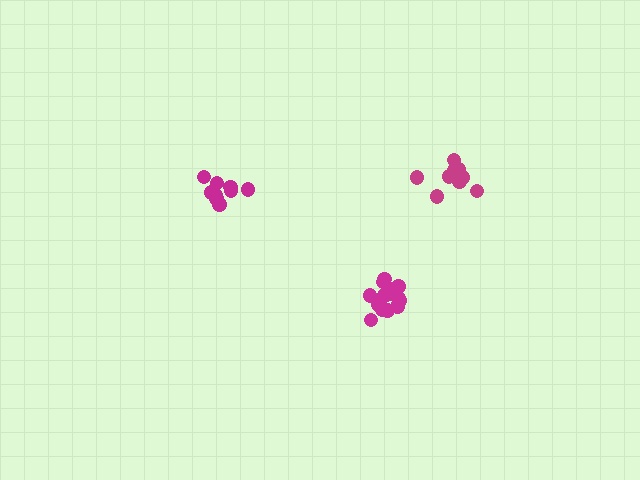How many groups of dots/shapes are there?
There are 3 groups.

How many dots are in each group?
Group 1: 14 dots, Group 2: 9 dots, Group 3: 9 dots (32 total).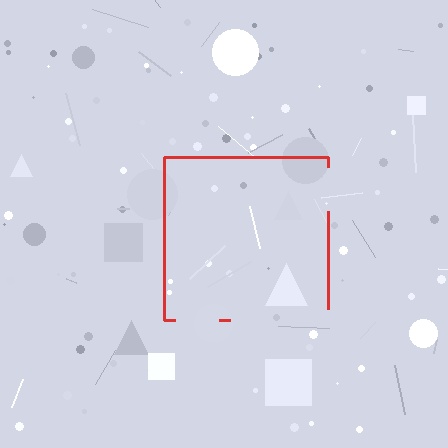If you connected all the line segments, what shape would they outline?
They would outline a square.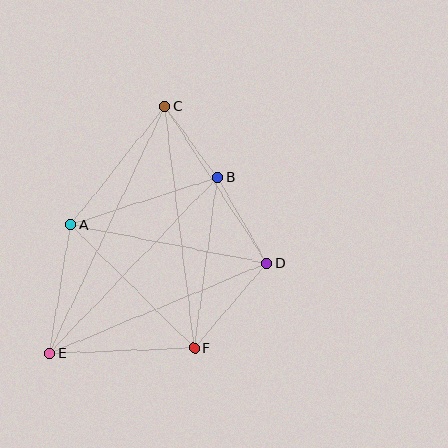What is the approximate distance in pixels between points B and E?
The distance between B and E is approximately 243 pixels.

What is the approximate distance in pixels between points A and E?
The distance between A and E is approximately 130 pixels.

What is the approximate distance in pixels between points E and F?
The distance between E and F is approximately 145 pixels.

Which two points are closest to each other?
Points B and C are closest to each other.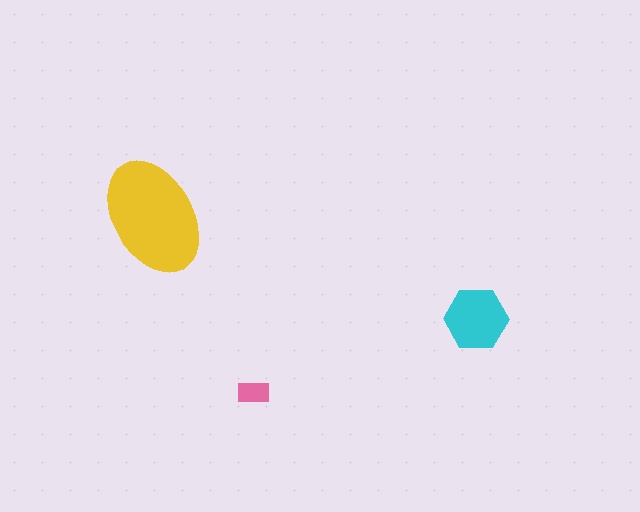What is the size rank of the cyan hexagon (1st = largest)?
2nd.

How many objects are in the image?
There are 3 objects in the image.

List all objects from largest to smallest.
The yellow ellipse, the cyan hexagon, the pink rectangle.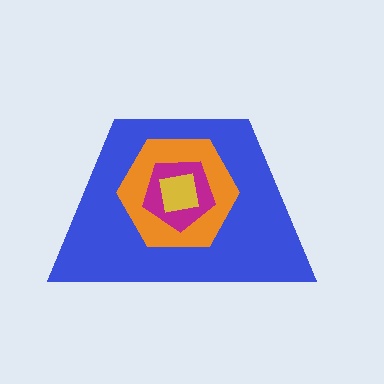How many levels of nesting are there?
4.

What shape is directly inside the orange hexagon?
The magenta pentagon.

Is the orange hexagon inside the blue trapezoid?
Yes.